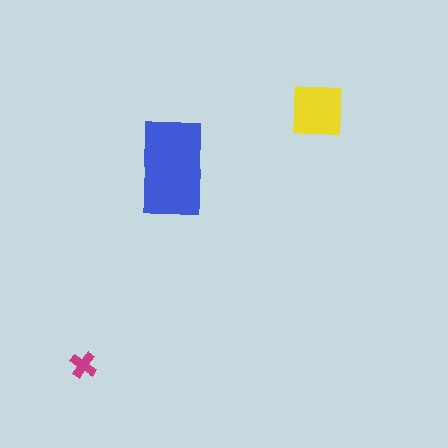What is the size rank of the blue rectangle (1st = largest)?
1st.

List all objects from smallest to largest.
The magenta cross, the yellow square, the blue rectangle.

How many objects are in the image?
There are 3 objects in the image.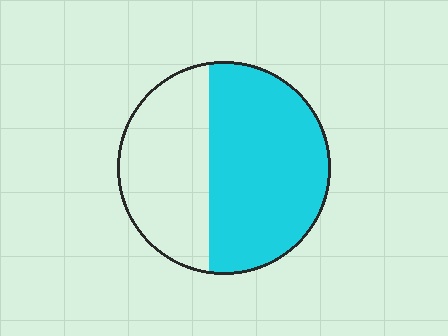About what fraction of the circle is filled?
About three fifths (3/5).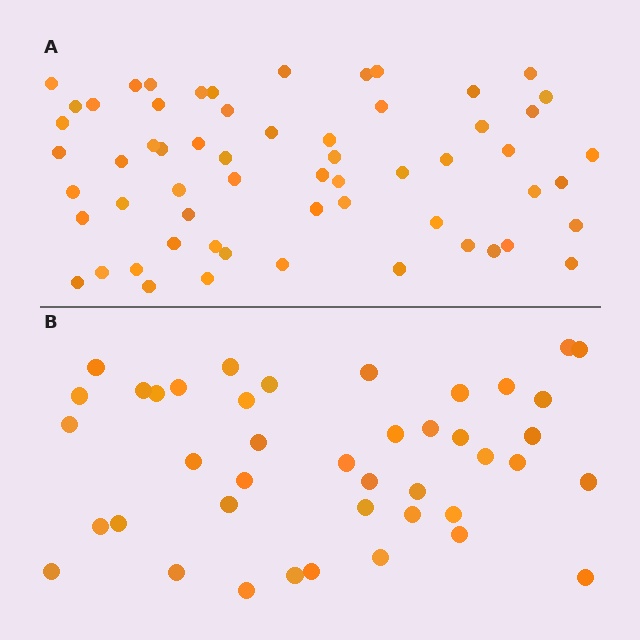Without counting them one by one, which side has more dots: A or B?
Region A (the top region) has more dots.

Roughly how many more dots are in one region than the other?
Region A has approximately 20 more dots than region B.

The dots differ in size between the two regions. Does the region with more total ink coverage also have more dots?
No. Region B has more total ink coverage because its dots are larger, but region A actually contains more individual dots. Total area can be misleading — the number of items is what matters here.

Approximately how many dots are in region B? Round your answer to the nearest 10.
About 40 dots. (The exact count is 42, which rounds to 40.)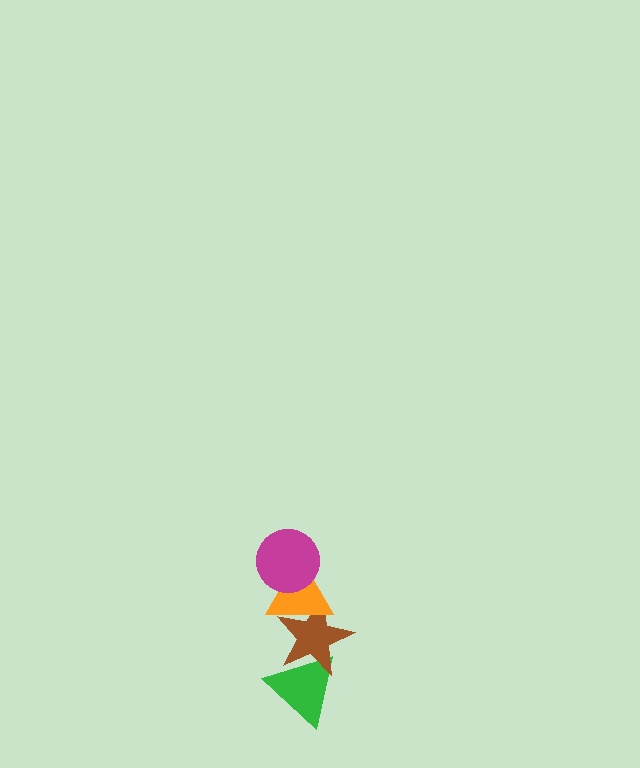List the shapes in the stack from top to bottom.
From top to bottom: the magenta circle, the orange triangle, the brown star, the green triangle.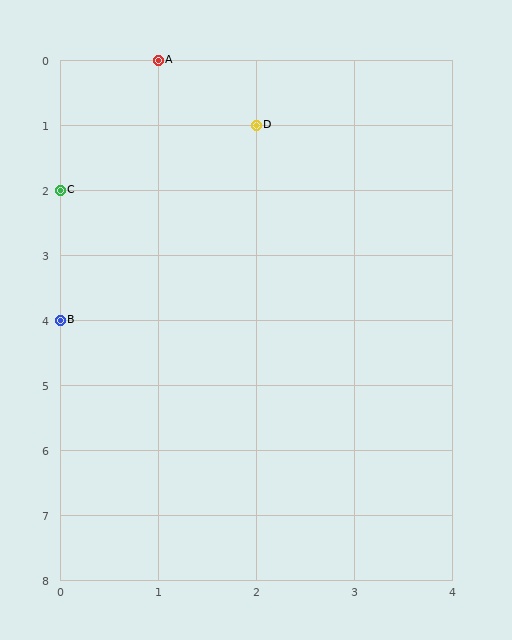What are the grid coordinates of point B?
Point B is at grid coordinates (0, 4).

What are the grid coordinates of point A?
Point A is at grid coordinates (1, 0).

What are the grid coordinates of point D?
Point D is at grid coordinates (2, 1).